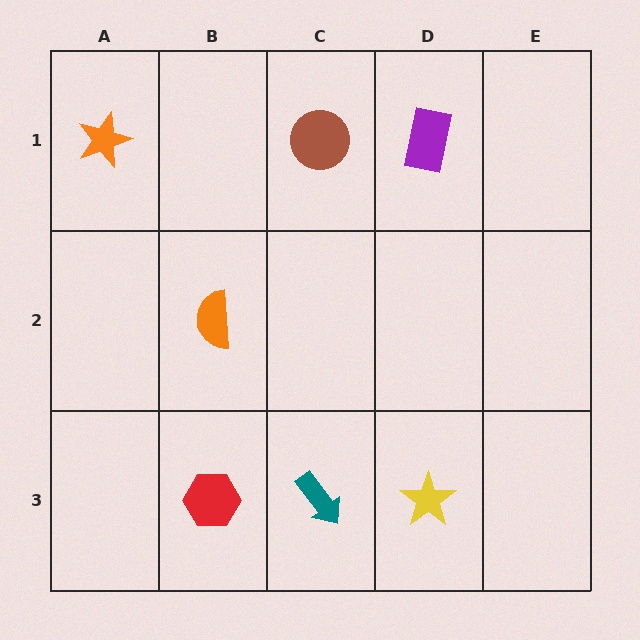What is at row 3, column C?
A teal arrow.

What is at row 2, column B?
An orange semicircle.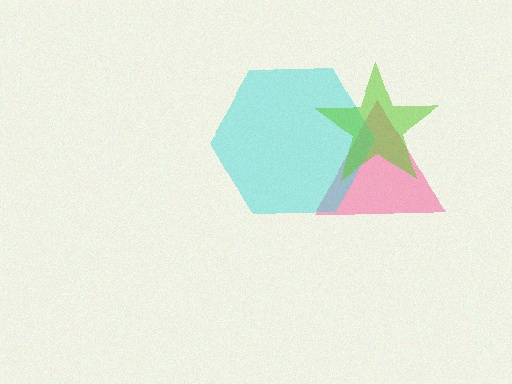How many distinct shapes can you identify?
There are 3 distinct shapes: a pink triangle, a cyan hexagon, a lime star.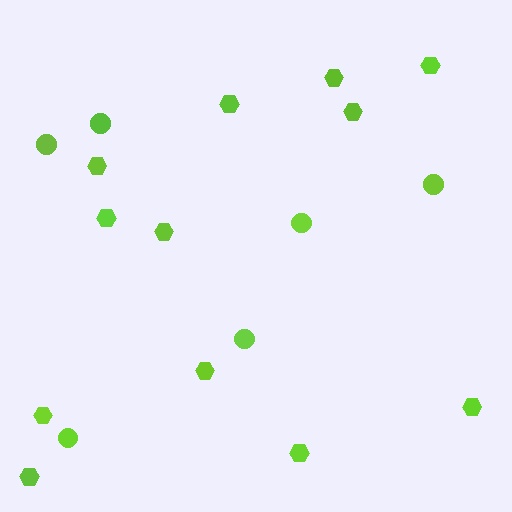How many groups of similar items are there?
There are 2 groups: one group of hexagons (12) and one group of circles (6).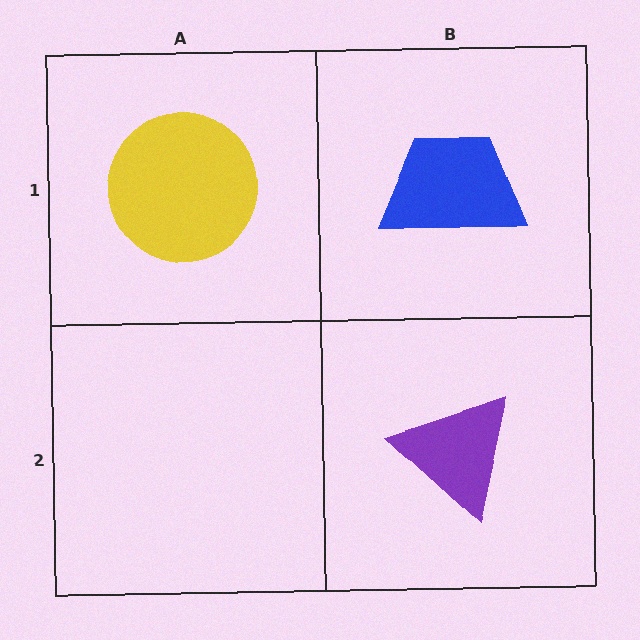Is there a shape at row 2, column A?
No, that cell is empty.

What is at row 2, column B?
A purple triangle.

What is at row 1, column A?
A yellow circle.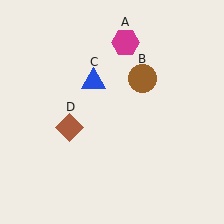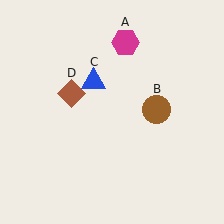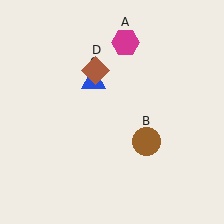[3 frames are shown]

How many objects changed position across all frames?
2 objects changed position: brown circle (object B), brown diamond (object D).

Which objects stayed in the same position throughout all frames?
Magenta hexagon (object A) and blue triangle (object C) remained stationary.